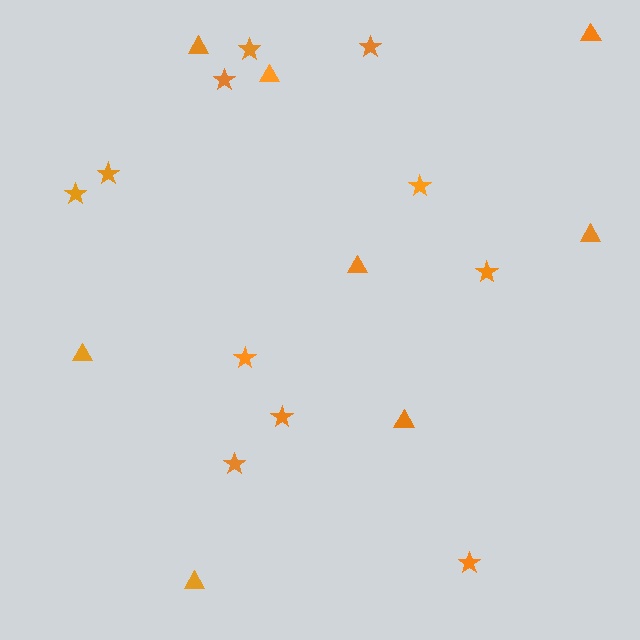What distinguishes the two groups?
There are 2 groups: one group of stars (11) and one group of triangles (8).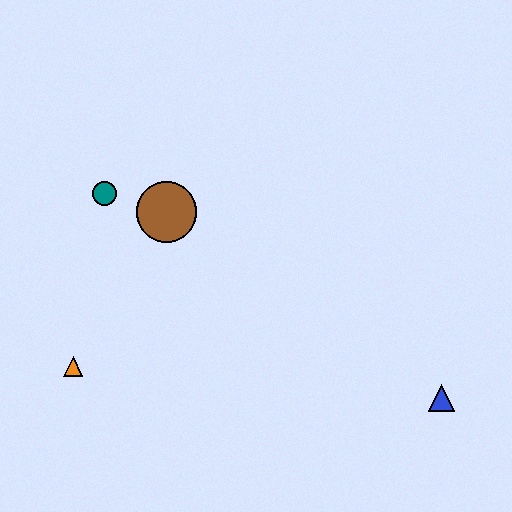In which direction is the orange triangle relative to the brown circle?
The orange triangle is below the brown circle.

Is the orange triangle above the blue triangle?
Yes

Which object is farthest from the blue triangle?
The teal circle is farthest from the blue triangle.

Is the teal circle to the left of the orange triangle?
No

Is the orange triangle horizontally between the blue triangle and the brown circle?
No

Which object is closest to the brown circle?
The teal circle is closest to the brown circle.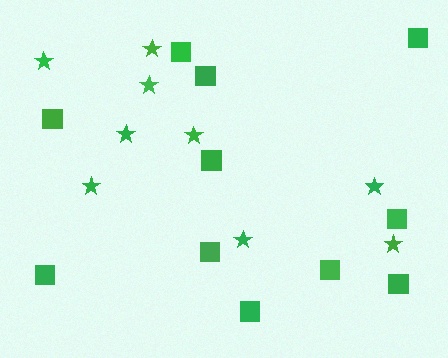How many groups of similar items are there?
There are 2 groups: one group of stars (9) and one group of squares (11).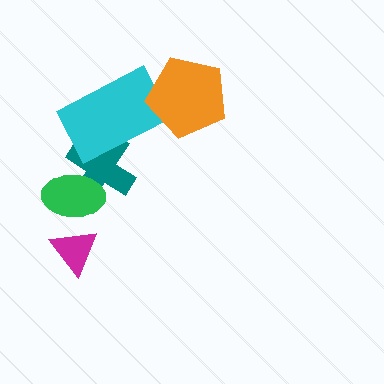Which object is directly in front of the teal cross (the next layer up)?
The green ellipse is directly in front of the teal cross.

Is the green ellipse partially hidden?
Yes, it is partially covered by another shape.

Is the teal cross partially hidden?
Yes, it is partially covered by another shape.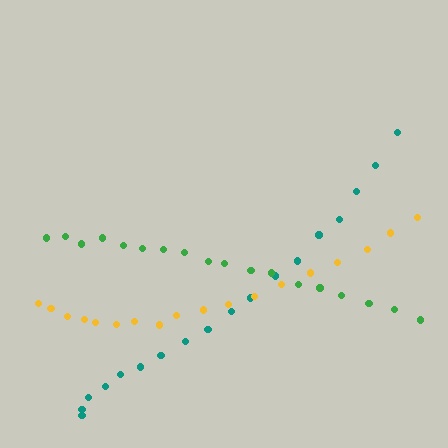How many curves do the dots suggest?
There are 3 distinct paths.